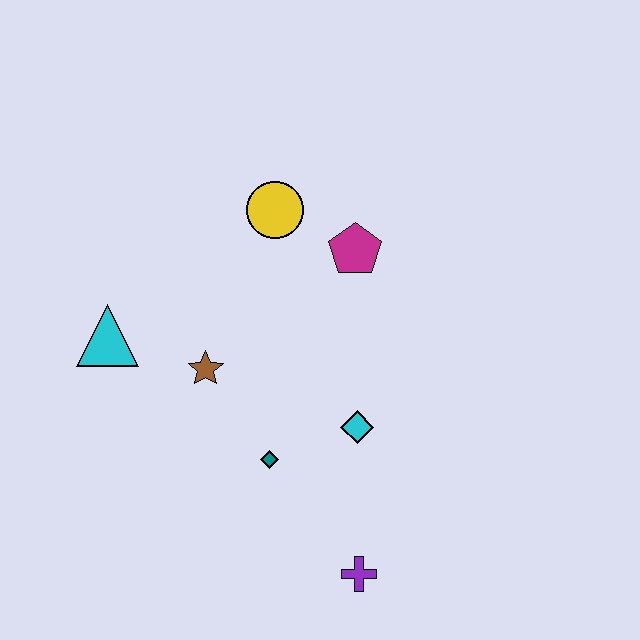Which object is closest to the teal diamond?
The cyan diamond is closest to the teal diamond.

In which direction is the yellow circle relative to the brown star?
The yellow circle is above the brown star.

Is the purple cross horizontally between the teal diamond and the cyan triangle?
No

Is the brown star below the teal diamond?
No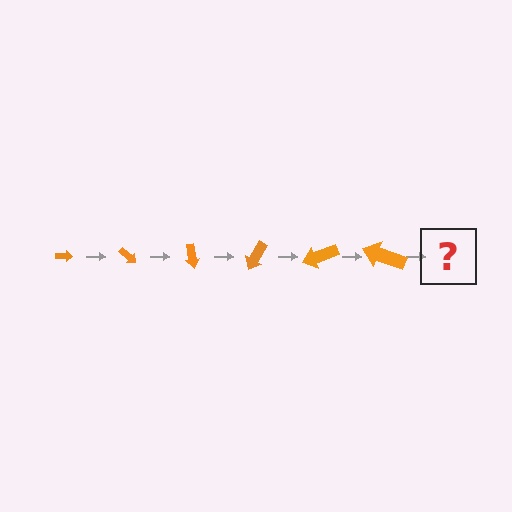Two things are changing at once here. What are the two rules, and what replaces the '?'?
The two rules are that the arrow grows larger each step and it rotates 40 degrees each step. The '?' should be an arrow, larger than the previous one and rotated 240 degrees from the start.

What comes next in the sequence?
The next element should be an arrow, larger than the previous one and rotated 240 degrees from the start.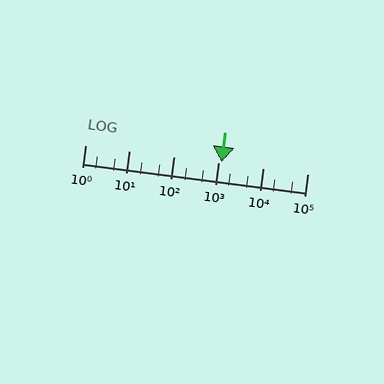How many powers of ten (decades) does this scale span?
The scale spans 5 decades, from 1 to 100000.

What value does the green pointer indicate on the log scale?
The pointer indicates approximately 1200.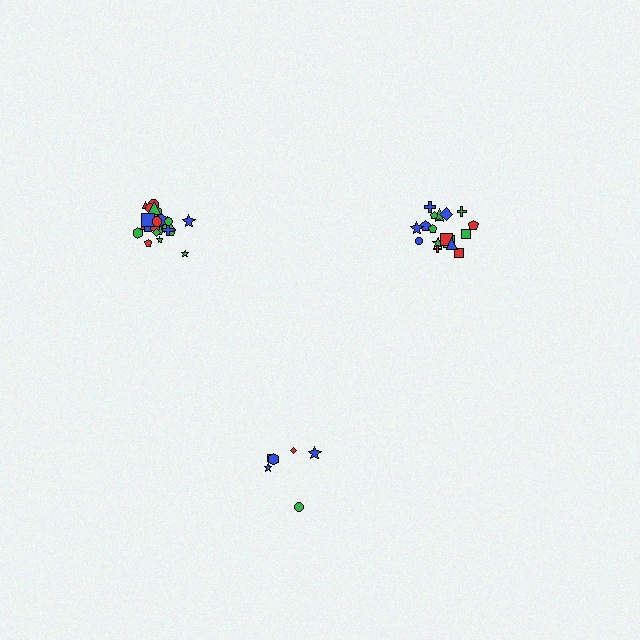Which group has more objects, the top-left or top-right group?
The top-left group.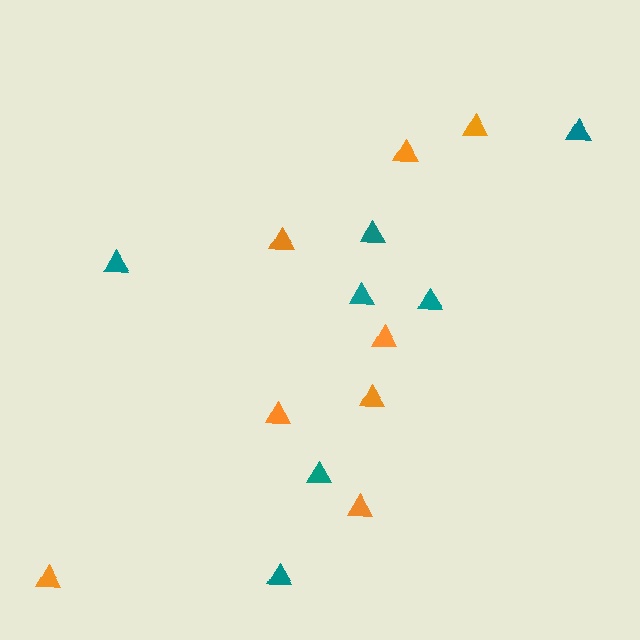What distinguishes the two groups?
There are 2 groups: one group of teal triangles (7) and one group of orange triangles (8).